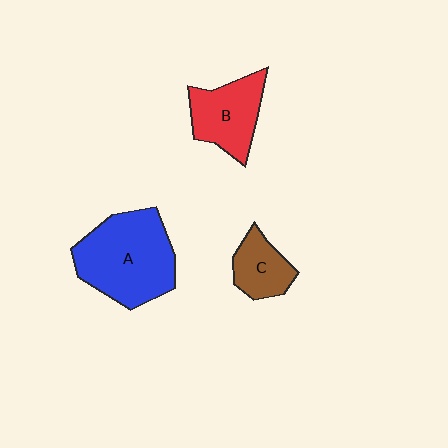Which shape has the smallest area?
Shape C (brown).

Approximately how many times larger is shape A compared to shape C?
Approximately 2.4 times.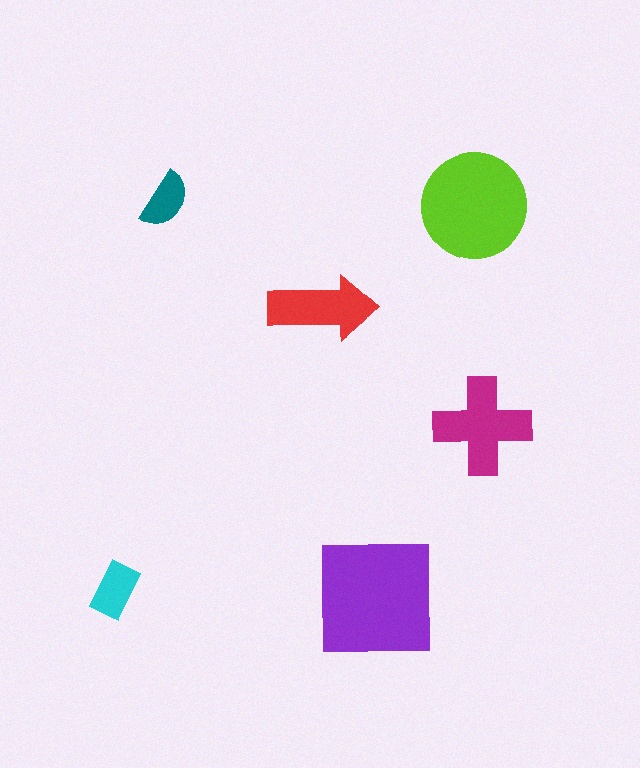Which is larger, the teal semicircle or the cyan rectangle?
The cyan rectangle.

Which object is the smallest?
The teal semicircle.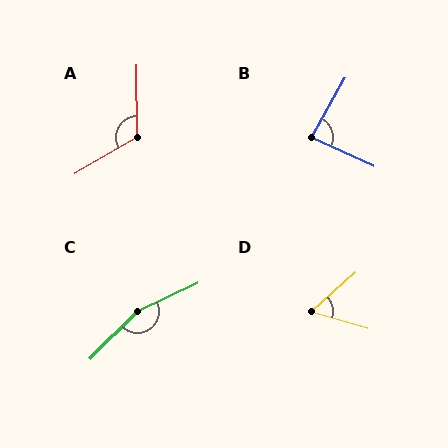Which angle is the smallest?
D, at approximately 58 degrees.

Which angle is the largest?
C, at approximately 160 degrees.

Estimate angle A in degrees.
Approximately 119 degrees.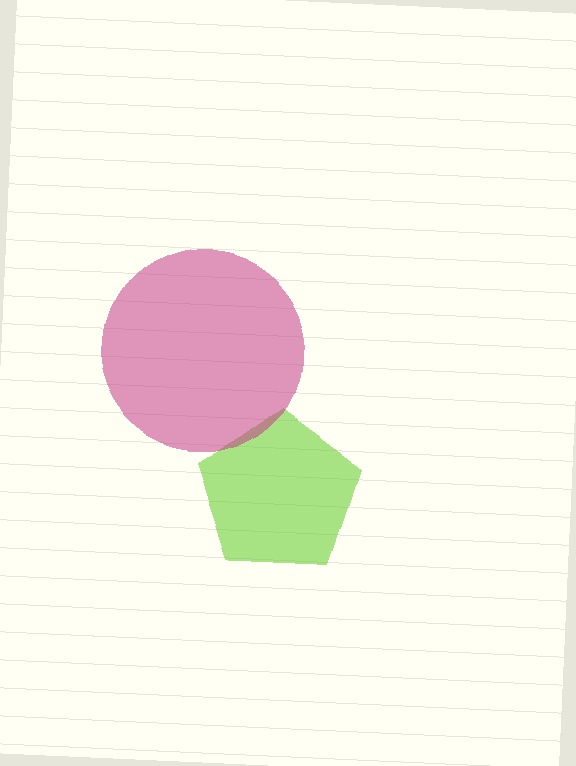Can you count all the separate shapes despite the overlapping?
Yes, there are 2 separate shapes.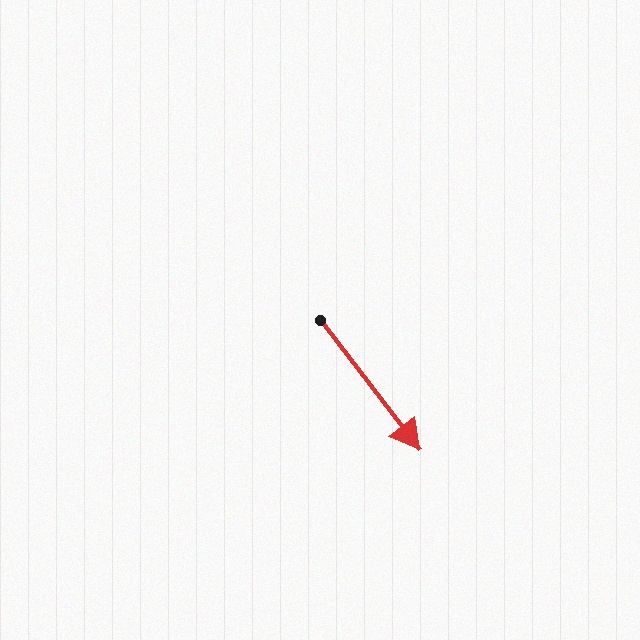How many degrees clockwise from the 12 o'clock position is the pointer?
Approximately 143 degrees.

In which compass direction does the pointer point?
Southeast.